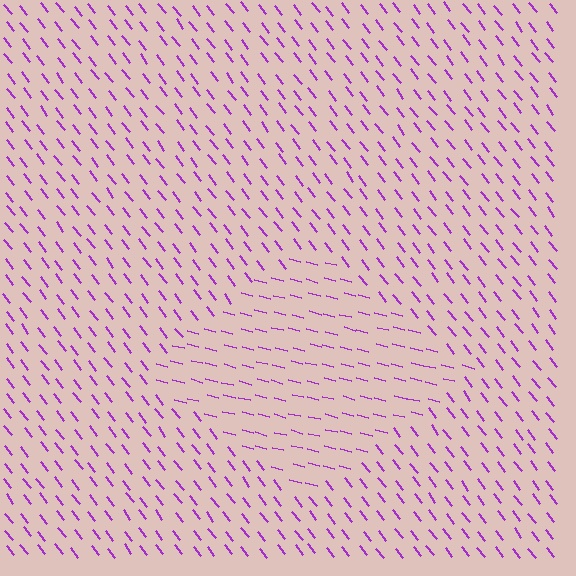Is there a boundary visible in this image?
Yes, there is a texture boundary formed by a change in line orientation.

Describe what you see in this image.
The image is filled with small purple line segments. A diamond region in the image has lines oriented differently from the surrounding lines, creating a visible texture boundary.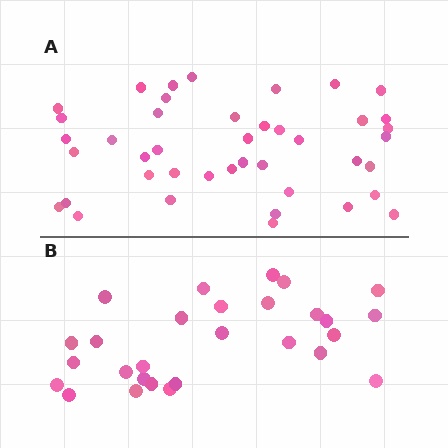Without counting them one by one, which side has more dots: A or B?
Region A (the top region) has more dots.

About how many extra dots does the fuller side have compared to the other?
Region A has approximately 15 more dots than region B.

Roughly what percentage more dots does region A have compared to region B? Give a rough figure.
About 50% more.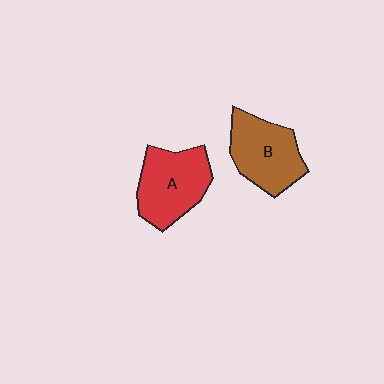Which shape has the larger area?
Shape A (red).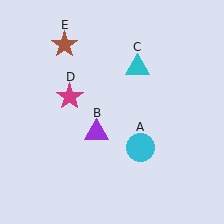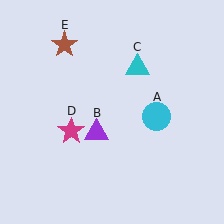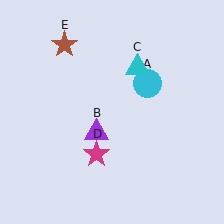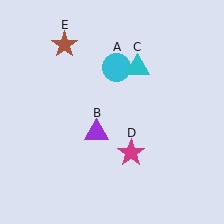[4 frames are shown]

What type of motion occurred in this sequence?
The cyan circle (object A), magenta star (object D) rotated counterclockwise around the center of the scene.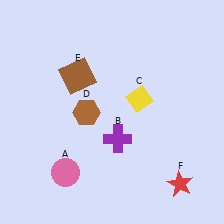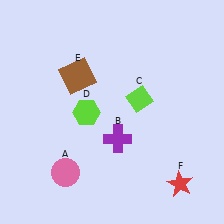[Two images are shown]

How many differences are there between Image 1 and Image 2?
There are 2 differences between the two images.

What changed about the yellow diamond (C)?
In Image 1, C is yellow. In Image 2, it changed to lime.